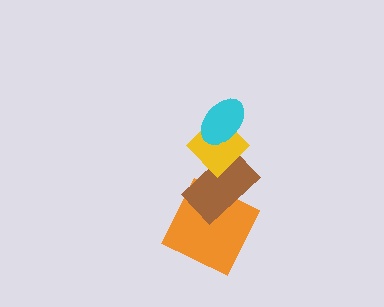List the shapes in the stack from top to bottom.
From top to bottom: the cyan ellipse, the yellow diamond, the brown rectangle, the orange square.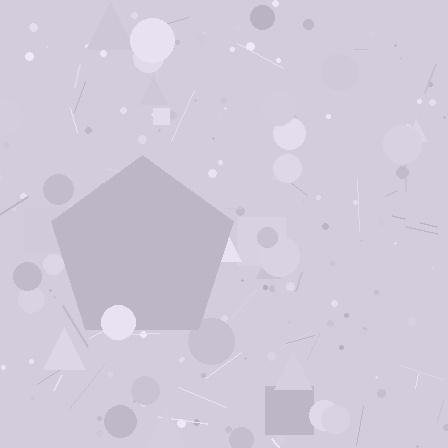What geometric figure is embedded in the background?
A pentagon is embedded in the background.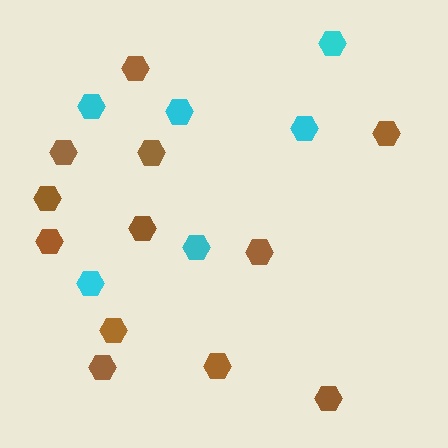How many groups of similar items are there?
There are 2 groups: one group of cyan hexagons (6) and one group of brown hexagons (12).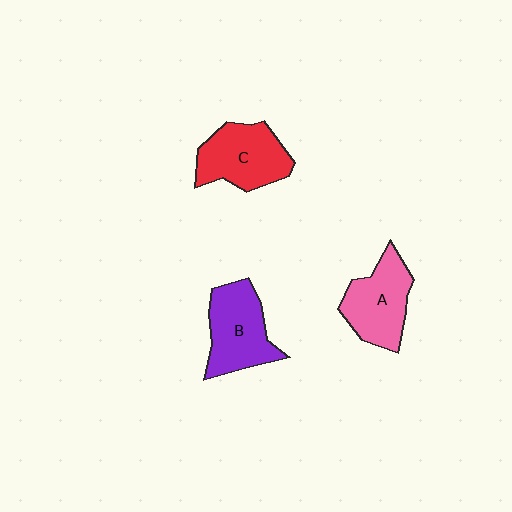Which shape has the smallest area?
Shape A (pink).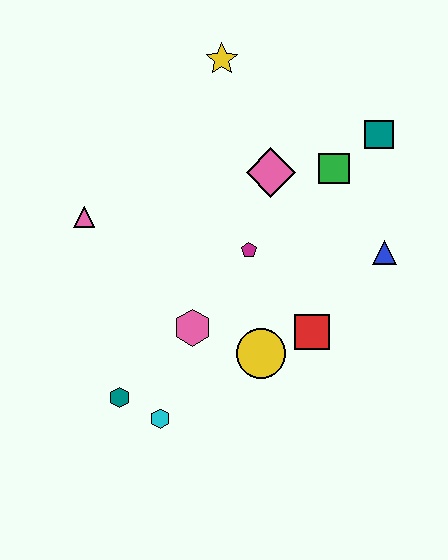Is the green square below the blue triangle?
No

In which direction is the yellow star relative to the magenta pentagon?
The yellow star is above the magenta pentagon.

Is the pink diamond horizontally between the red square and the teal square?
No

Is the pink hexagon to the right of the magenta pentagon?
No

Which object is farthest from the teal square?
The teal hexagon is farthest from the teal square.